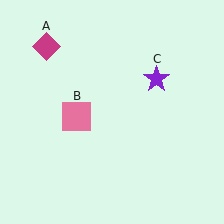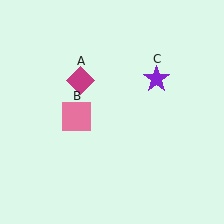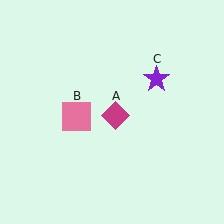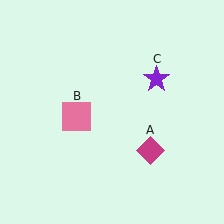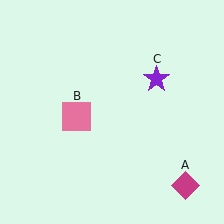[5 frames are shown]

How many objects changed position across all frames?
1 object changed position: magenta diamond (object A).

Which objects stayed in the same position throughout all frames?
Pink square (object B) and purple star (object C) remained stationary.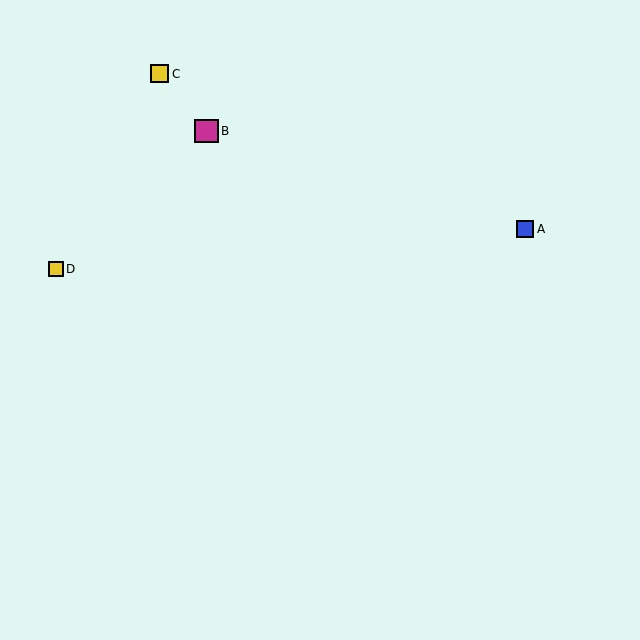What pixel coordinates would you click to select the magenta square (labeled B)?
Click at (206, 131) to select the magenta square B.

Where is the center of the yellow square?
The center of the yellow square is at (160, 74).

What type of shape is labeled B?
Shape B is a magenta square.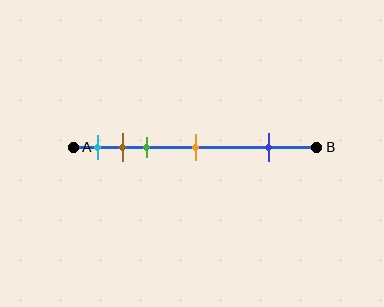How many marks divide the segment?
There are 5 marks dividing the segment.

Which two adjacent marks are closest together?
The brown and green marks are the closest adjacent pair.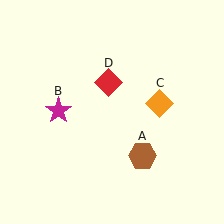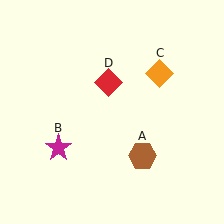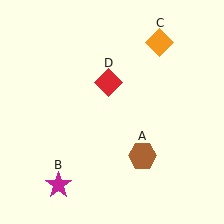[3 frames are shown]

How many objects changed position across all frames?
2 objects changed position: magenta star (object B), orange diamond (object C).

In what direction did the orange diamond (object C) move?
The orange diamond (object C) moved up.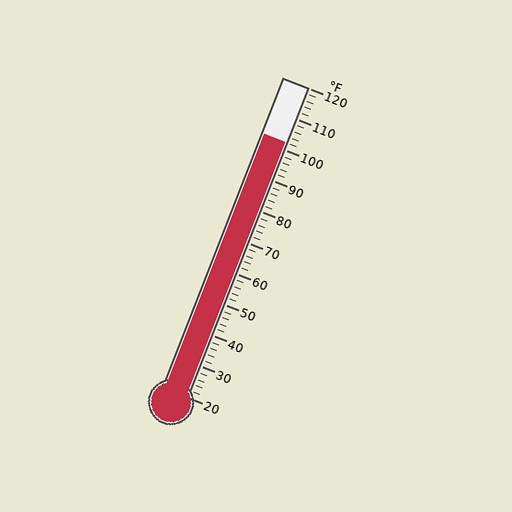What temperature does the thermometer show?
The thermometer shows approximately 102°F.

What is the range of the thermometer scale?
The thermometer scale ranges from 20°F to 120°F.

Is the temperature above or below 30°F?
The temperature is above 30°F.